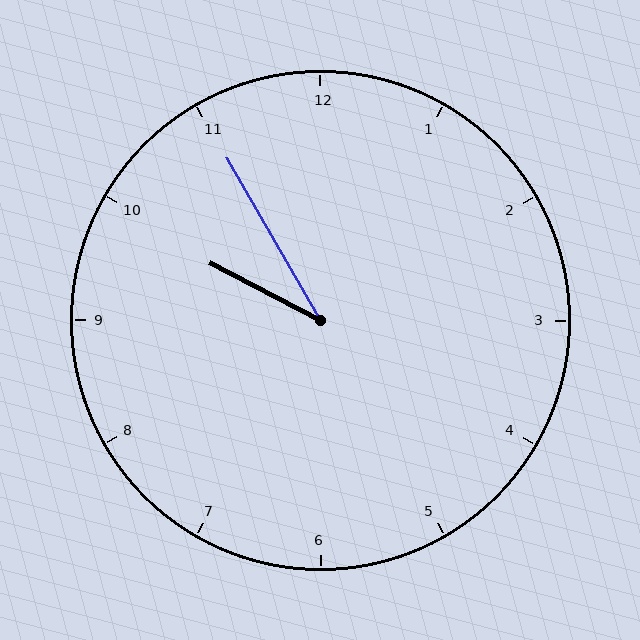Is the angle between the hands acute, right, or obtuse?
It is acute.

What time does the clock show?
9:55.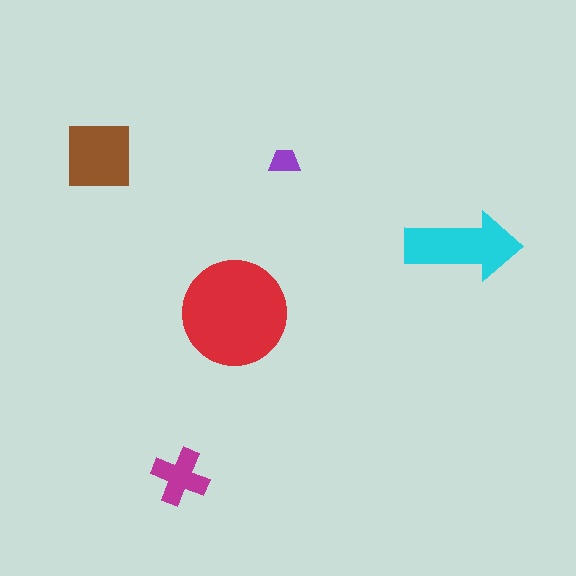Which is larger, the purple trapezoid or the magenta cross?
The magenta cross.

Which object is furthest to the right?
The cyan arrow is rightmost.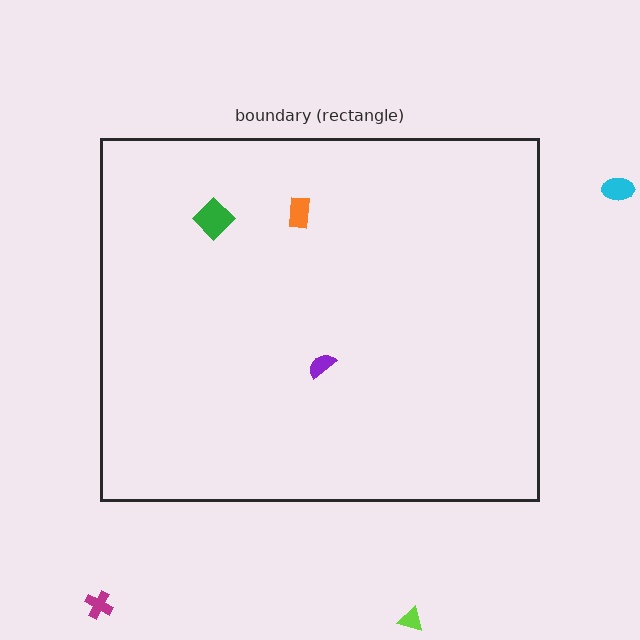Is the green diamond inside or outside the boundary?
Inside.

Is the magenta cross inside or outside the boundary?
Outside.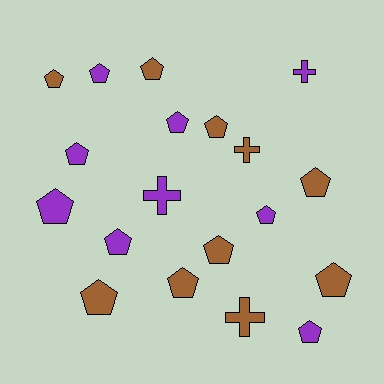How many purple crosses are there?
There are 2 purple crosses.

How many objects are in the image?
There are 19 objects.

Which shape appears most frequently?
Pentagon, with 15 objects.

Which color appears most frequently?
Brown, with 10 objects.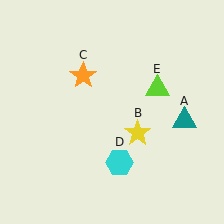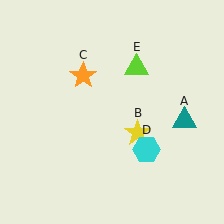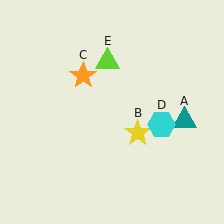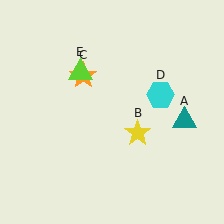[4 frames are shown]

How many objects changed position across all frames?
2 objects changed position: cyan hexagon (object D), lime triangle (object E).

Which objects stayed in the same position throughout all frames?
Teal triangle (object A) and yellow star (object B) and orange star (object C) remained stationary.